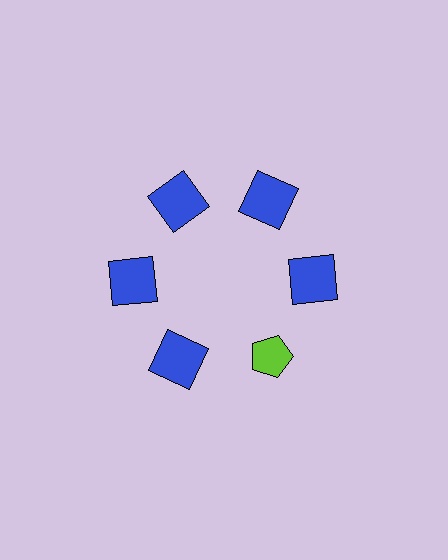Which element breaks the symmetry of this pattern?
The lime pentagon at roughly the 5 o'clock position breaks the symmetry. All other shapes are blue squares.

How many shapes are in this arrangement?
There are 6 shapes arranged in a ring pattern.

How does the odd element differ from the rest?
It differs in both color (lime instead of blue) and shape (pentagon instead of square).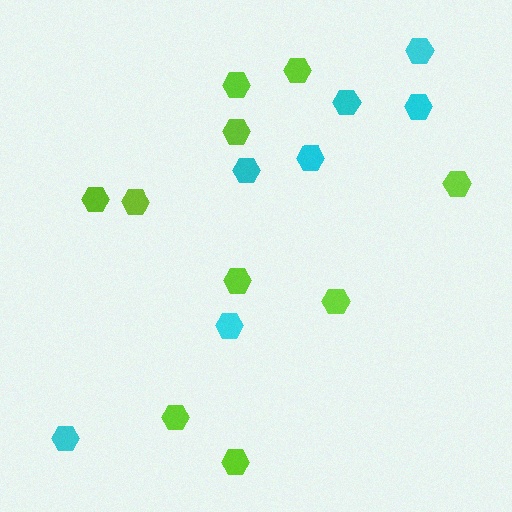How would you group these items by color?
There are 2 groups: one group of lime hexagons (10) and one group of cyan hexagons (7).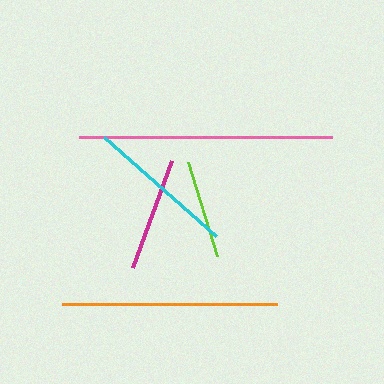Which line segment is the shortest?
The lime line is the shortest at approximately 98 pixels.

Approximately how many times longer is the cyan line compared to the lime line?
The cyan line is approximately 1.5 times the length of the lime line.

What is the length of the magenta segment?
The magenta segment is approximately 113 pixels long.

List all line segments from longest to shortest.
From longest to shortest: pink, orange, cyan, magenta, lime.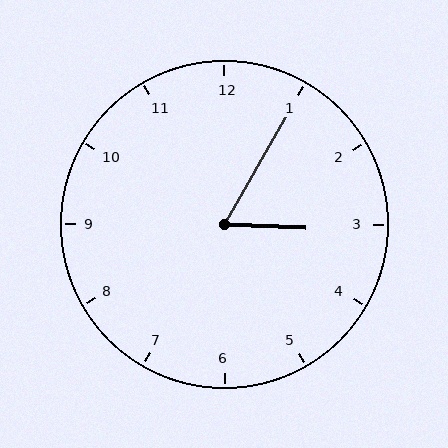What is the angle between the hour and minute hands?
Approximately 62 degrees.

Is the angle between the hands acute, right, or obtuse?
It is acute.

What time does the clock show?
3:05.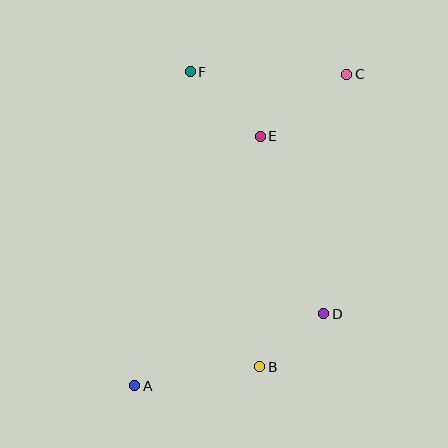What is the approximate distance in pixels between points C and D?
The distance between C and D is approximately 241 pixels.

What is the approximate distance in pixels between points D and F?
The distance between D and F is approximately 276 pixels.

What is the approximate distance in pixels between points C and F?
The distance between C and F is approximately 157 pixels.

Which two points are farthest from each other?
Points A and C are farthest from each other.